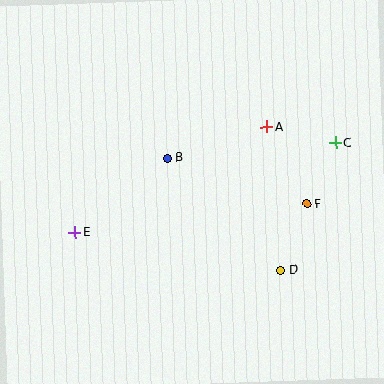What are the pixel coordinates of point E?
Point E is at (75, 232).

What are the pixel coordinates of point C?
Point C is at (336, 143).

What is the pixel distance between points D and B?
The distance between D and B is 159 pixels.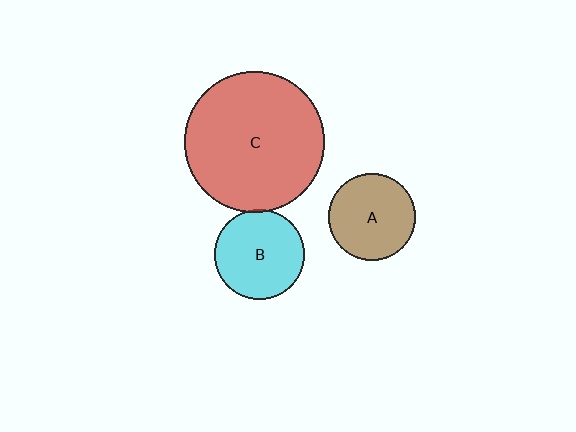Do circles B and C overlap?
Yes.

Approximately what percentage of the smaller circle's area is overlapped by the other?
Approximately 5%.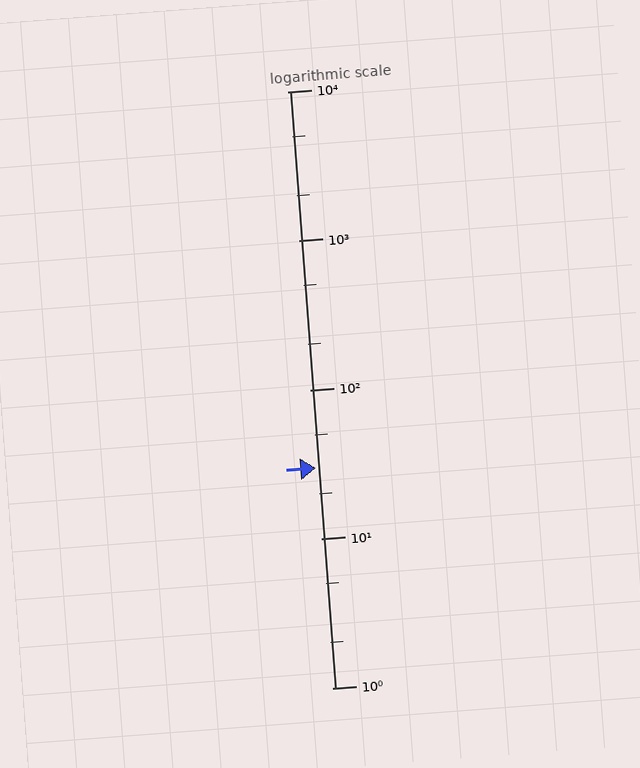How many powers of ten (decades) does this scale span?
The scale spans 4 decades, from 1 to 10000.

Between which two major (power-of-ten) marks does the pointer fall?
The pointer is between 10 and 100.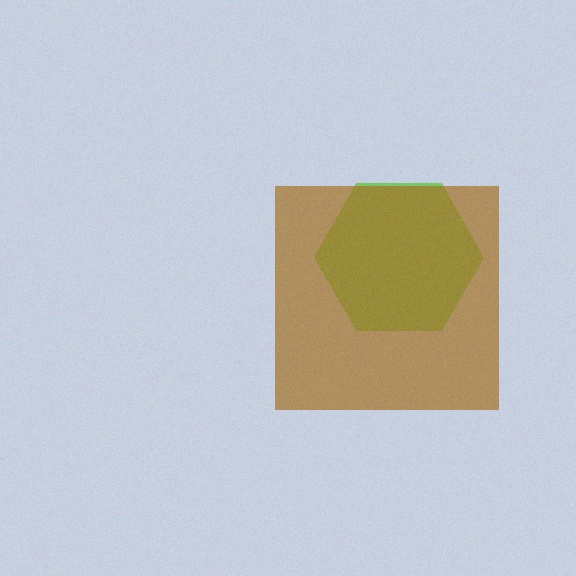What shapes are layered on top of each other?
The layered shapes are: a lime hexagon, a brown square.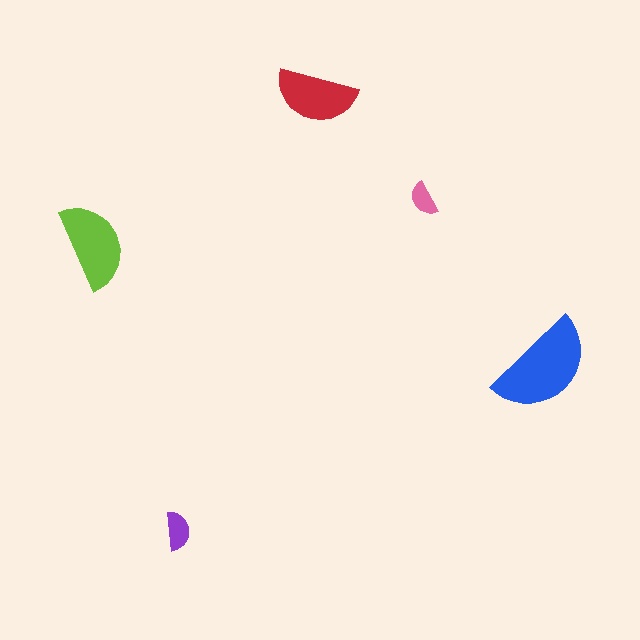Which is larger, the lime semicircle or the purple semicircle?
The lime one.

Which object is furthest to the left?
The lime semicircle is leftmost.